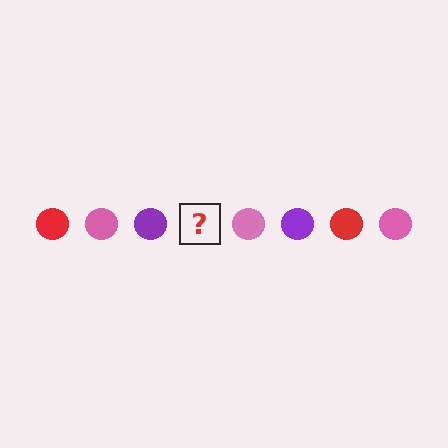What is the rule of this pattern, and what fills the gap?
The rule is that the pattern cycles through red, pink, purple circles. The gap should be filled with a red circle.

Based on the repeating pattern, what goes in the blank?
The blank should be a red circle.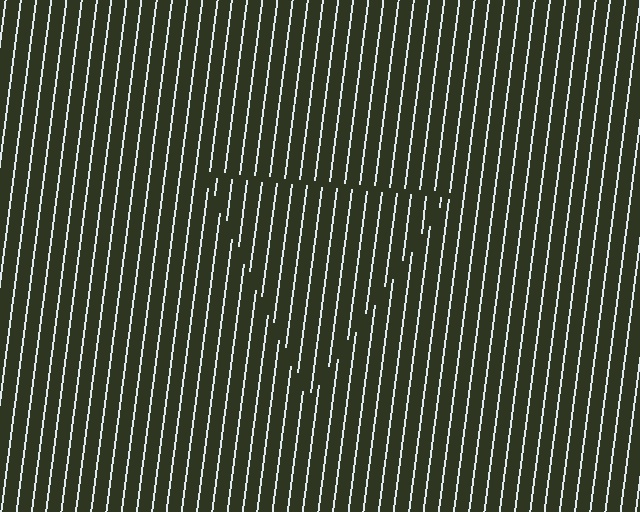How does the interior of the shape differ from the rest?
The interior of the shape contains the same grating, shifted by half a period — the contour is defined by the phase discontinuity where line-ends from the inner and outer gratings abut.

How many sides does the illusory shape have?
3 sides — the line-ends trace a triangle.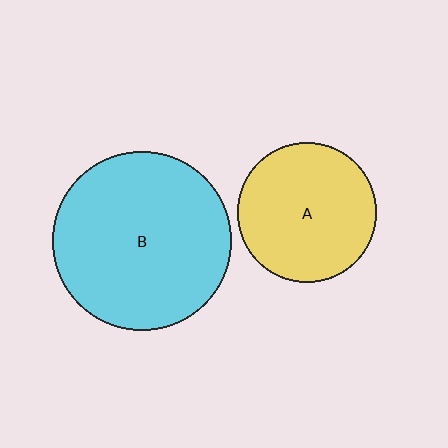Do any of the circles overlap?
No, none of the circles overlap.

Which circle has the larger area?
Circle B (cyan).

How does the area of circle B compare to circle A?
Approximately 1.6 times.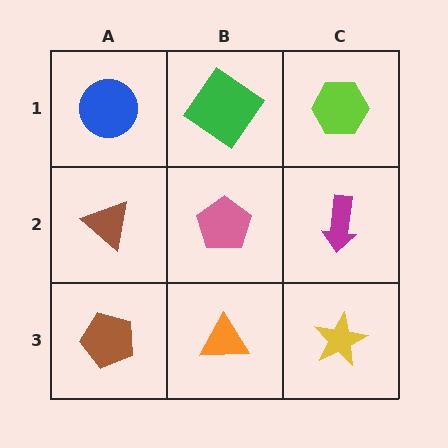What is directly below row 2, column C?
A yellow star.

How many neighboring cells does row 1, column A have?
2.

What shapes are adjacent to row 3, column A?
A brown triangle (row 2, column A), an orange triangle (row 3, column B).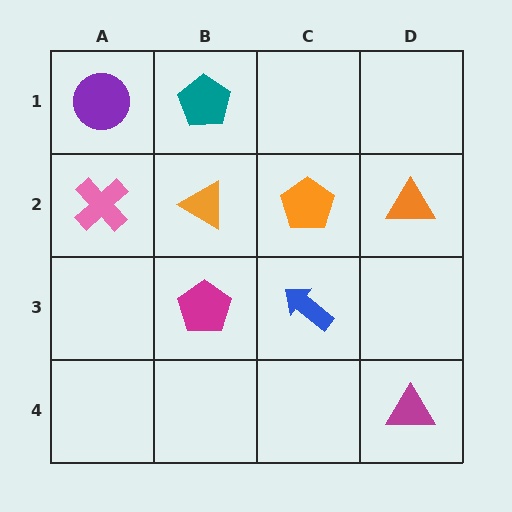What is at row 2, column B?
An orange triangle.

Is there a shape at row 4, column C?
No, that cell is empty.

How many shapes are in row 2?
4 shapes.